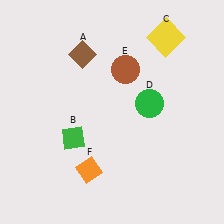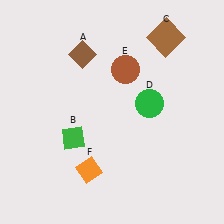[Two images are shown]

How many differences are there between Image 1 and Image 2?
There is 1 difference between the two images.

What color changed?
The square (C) changed from yellow in Image 1 to brown in Image 2.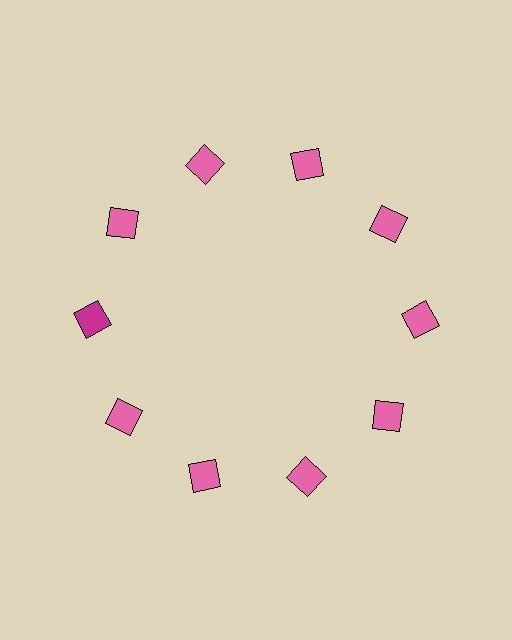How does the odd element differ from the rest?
It has a different color: magenta instead of pink.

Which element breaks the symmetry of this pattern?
The magenta square at roughly the 9 o'clock position breaks the symmetry. All other shapes are pink squares.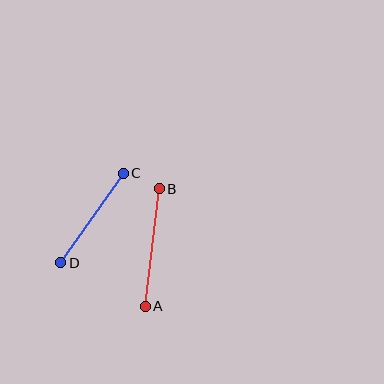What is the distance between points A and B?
The distance is approximately 118 pixels.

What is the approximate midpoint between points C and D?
The midpoint is at approximately (92, 218) pixels.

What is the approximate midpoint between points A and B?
The midpoint is at approximately (152, 248) pixels.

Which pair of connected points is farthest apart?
Points A and B are farthest apart.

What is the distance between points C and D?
The distance is approximately 109 pixels.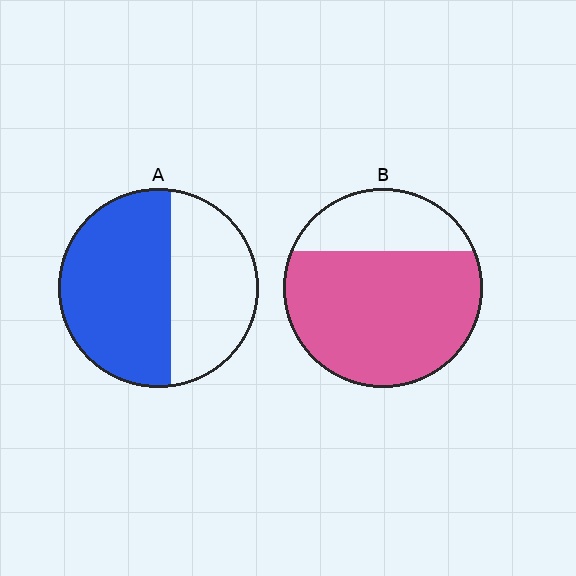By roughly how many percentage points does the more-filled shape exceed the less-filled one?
By roughly 15 percentage points (B over A).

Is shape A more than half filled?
Yes.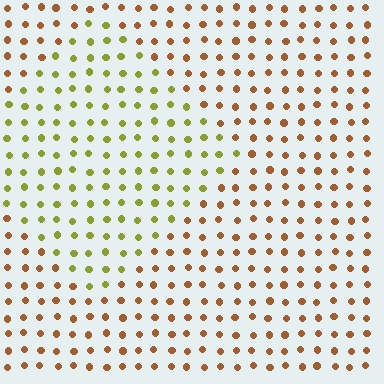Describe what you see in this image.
The image is filled with small brown elements in a uniform arrangement. A diamond-shaped region is visible where the elements are tinted to a slightly different hue, forming a subtle color boundary.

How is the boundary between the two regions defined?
The boundary is defined purely by a slight shift in hue (about 48 degrees). Spacing, size, and orientation are identical on both sides.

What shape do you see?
I see a diamond.